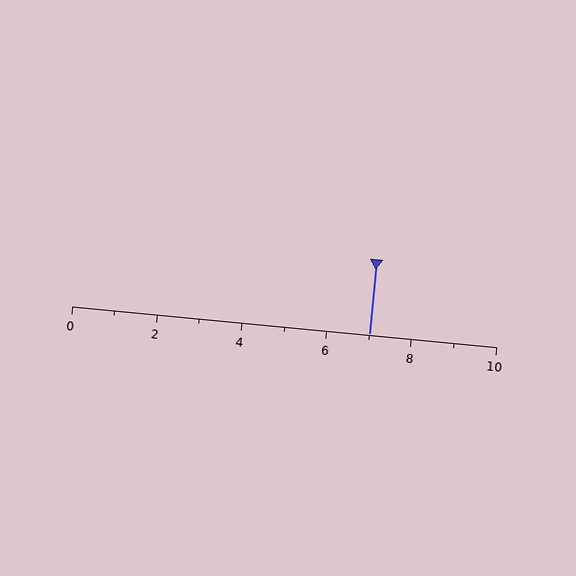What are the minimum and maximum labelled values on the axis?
The axis runs from 0 to 10.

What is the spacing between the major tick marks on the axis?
The major ticks are spaced 2 apart.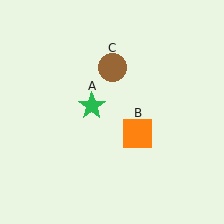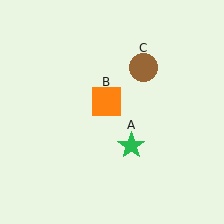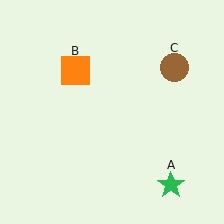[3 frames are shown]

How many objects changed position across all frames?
3 objects changed position: green star (object A), orange square (object B), brown circle (object C).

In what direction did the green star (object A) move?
The green star (object A) moved down and to the right.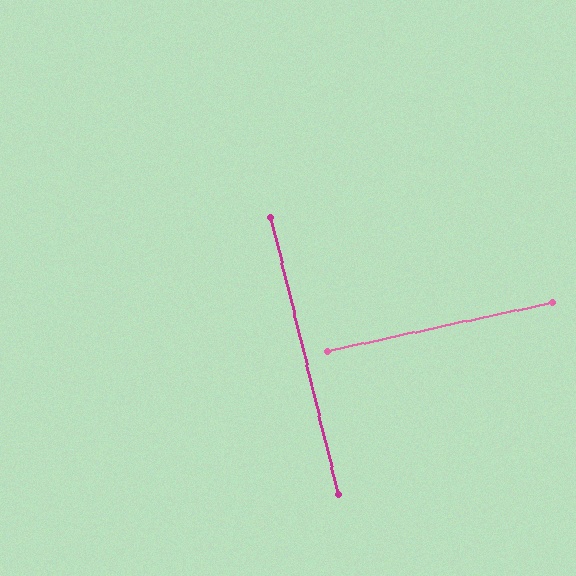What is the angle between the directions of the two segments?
Approximately 88 degrees.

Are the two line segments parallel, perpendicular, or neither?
Perpendicular — they meet at approximately 88°.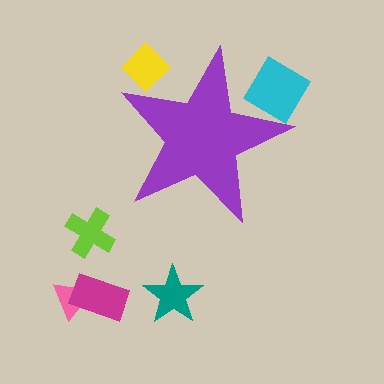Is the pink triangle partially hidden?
No, the pink triangle is fully visible.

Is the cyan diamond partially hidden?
Yes, the cyan diamond is partially hidden behind the purple star.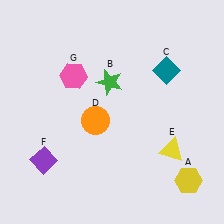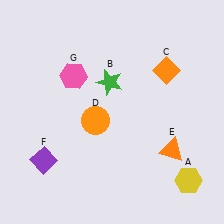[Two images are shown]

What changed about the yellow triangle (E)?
In Image 1, E is yellow. In Image 2, it changed to orange.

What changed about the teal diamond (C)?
In Image 1, C is teal. In Image 2, it changed to orange.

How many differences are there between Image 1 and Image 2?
There are 2 differences between the two images.